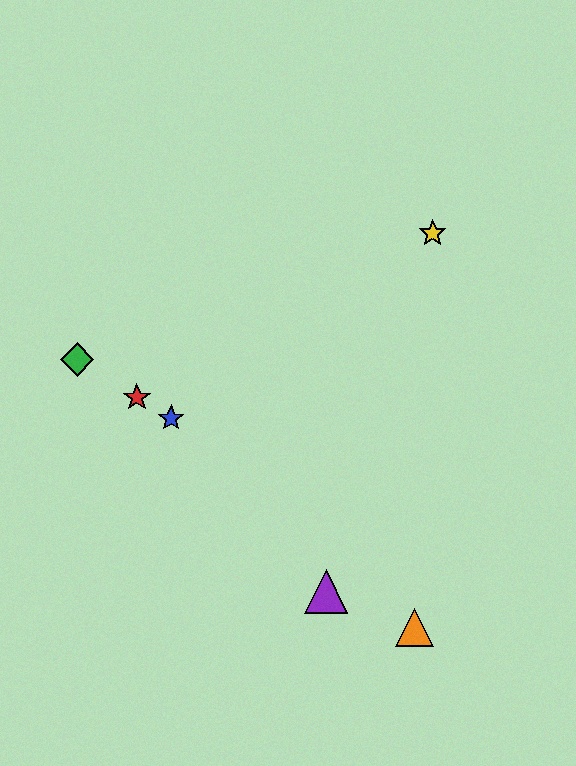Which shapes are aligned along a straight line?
The red star, the blue star, the green diamond are aligned along a straight line.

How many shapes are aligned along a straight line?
3 shapes (the red star, the blue star, the green diamond) are aligned along a straight line.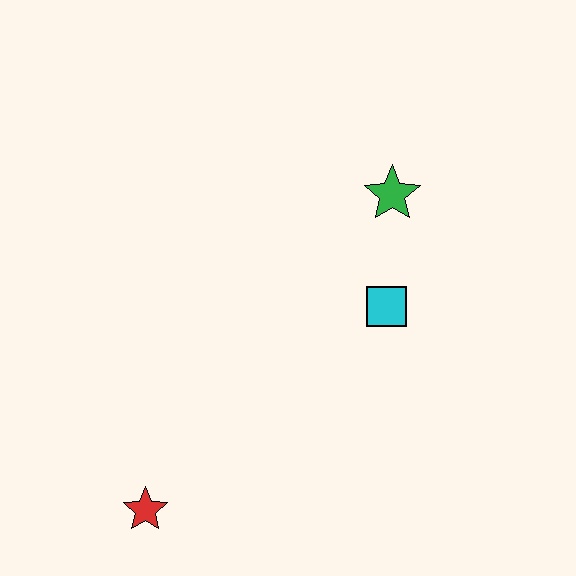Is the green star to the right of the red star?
Yes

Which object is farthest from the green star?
The red star is farthest from the green star.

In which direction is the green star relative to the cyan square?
The green star is above the cyan square.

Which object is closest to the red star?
The cyan square is closest to the red star.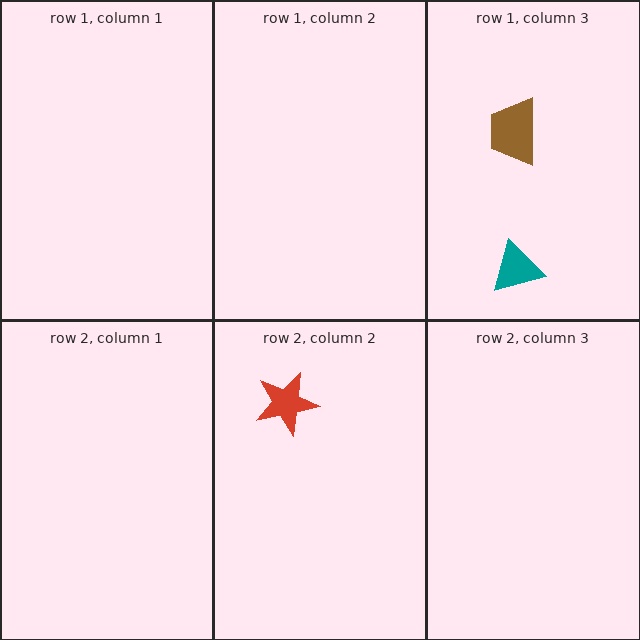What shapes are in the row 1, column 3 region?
The teal triangle, the brown trapezoid.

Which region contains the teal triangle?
The row 1, column 3 region.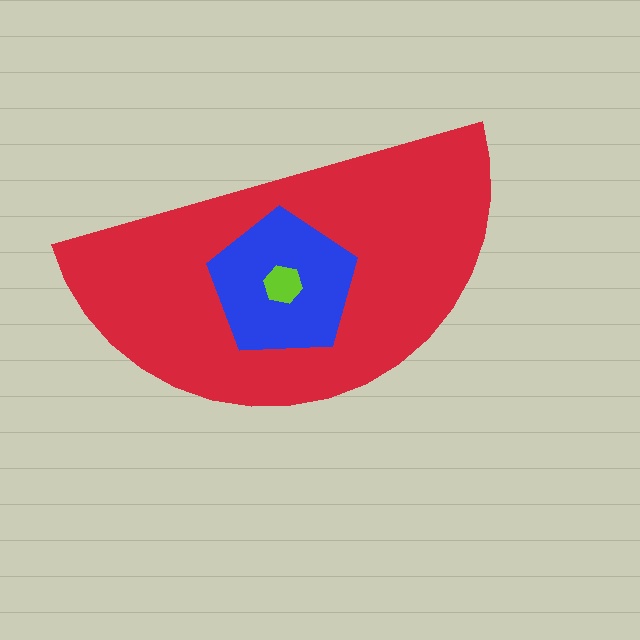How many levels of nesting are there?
3.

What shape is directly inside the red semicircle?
The blue pentagon.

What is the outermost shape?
The red semicircle.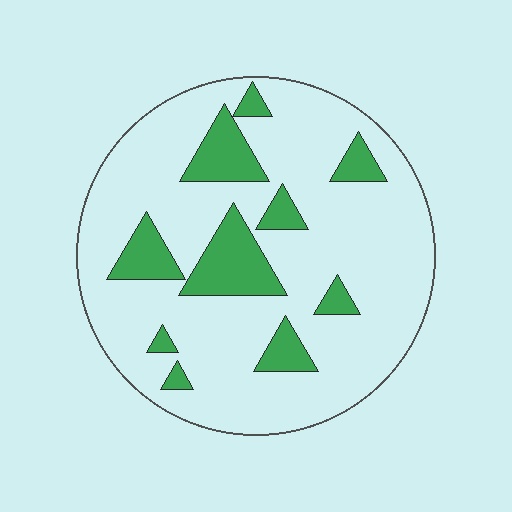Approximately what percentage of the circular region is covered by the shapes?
Approximately 20%.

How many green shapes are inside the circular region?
10.